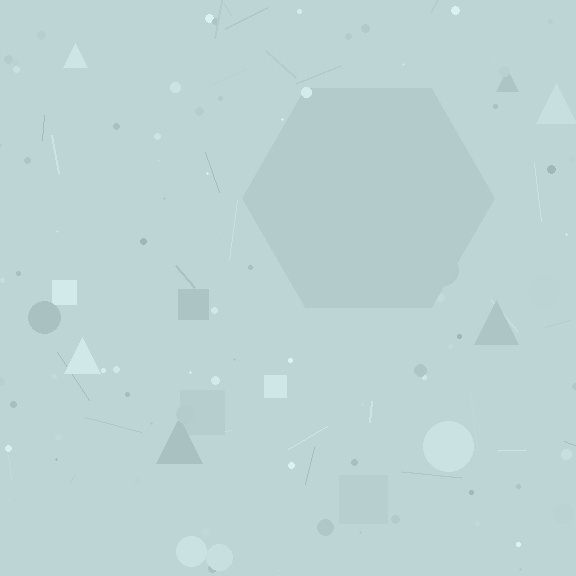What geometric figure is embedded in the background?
A hexagon is embedded in the background.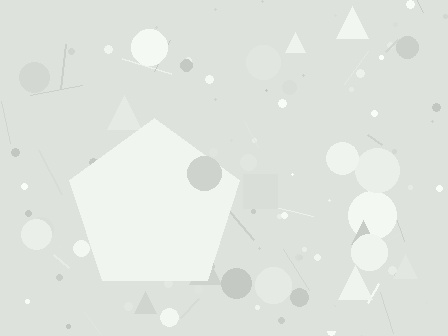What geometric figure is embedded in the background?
A pentagon is embedded in the background.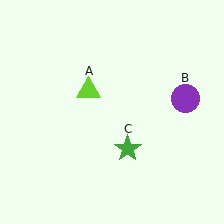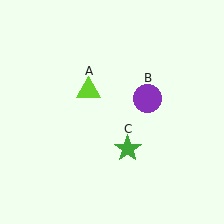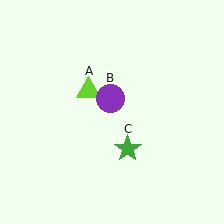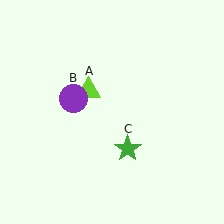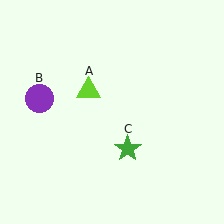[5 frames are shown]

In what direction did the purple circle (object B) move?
The purple circle (object B) moved left.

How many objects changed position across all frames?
1 object changed position: purple circle (object B).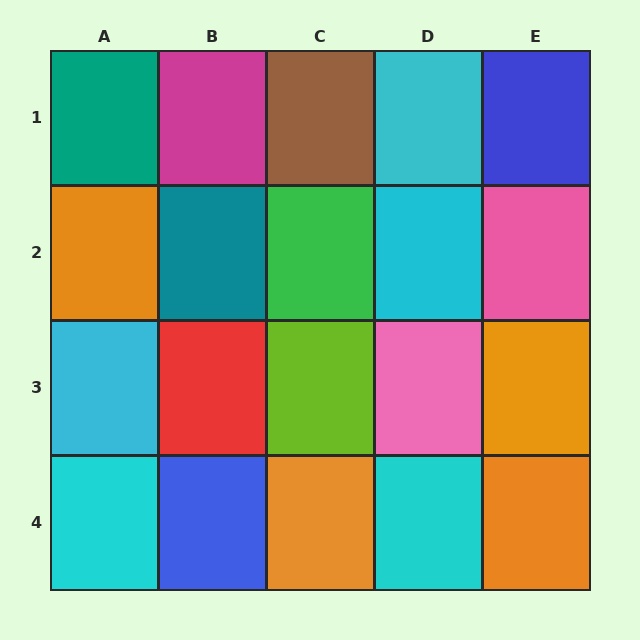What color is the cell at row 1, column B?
Magenta.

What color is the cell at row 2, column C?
Green.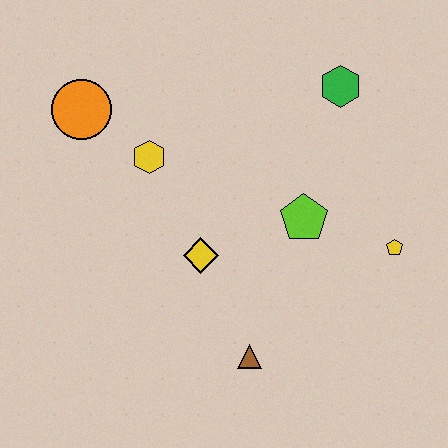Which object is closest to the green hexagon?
The lime pentagon is closest to the green hexagon.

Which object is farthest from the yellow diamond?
The green hexagon is farthest from the yellow diamond.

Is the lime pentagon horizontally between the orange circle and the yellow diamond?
No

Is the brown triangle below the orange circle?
Yes